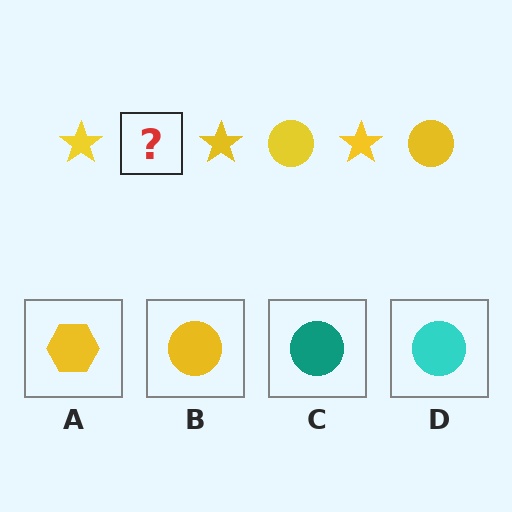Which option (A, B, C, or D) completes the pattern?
B.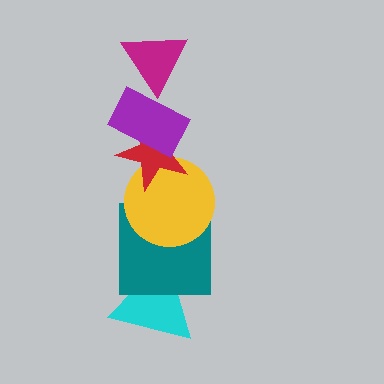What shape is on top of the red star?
The purple rectangle is on top of the red star.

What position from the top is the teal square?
The teal square is 5th from the top.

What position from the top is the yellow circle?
The yellow circle is 4th from the top.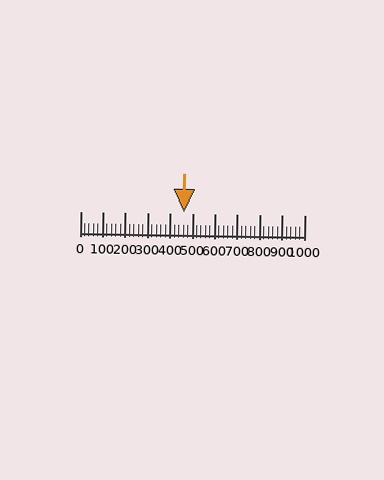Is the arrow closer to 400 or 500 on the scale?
The arrow is closer to 500.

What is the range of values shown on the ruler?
The ruler shows values from 0 to 1000.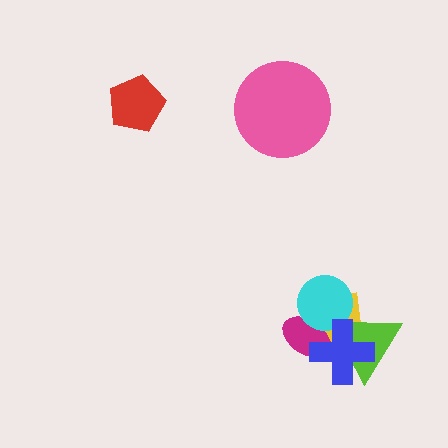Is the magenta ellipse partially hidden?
Yes, it is partially covered by another shape.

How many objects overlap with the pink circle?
0 objects overlap with the pink circle.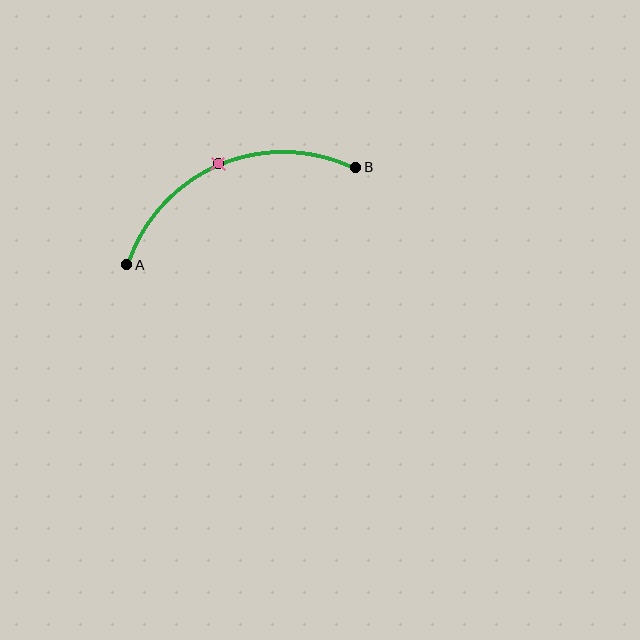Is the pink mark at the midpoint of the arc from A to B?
Yes. The pink mark lies on the arc at equal arc-length from both A and B — it is the arc midpoint.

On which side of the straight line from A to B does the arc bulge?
The arc bulges above the straight line connecting A and B.